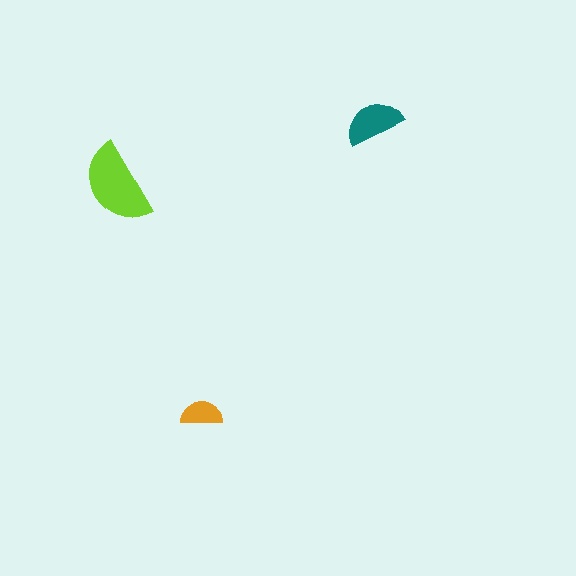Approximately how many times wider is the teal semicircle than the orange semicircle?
About 1.5 times wider.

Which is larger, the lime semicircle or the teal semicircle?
The lime one.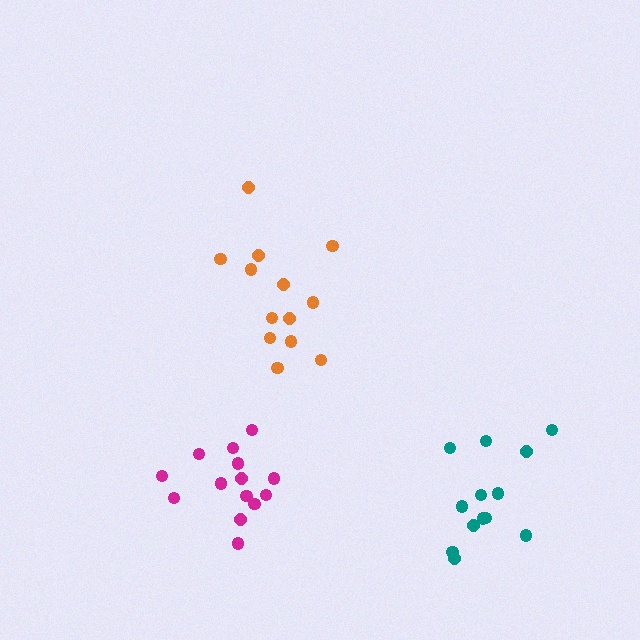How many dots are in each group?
Group 1: 13 dots, Group 2: 14 dots, Group 3: 13 dots (40 total).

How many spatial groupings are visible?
There are 3 spatial groupings.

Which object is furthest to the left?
The magenta cluster is leftmost.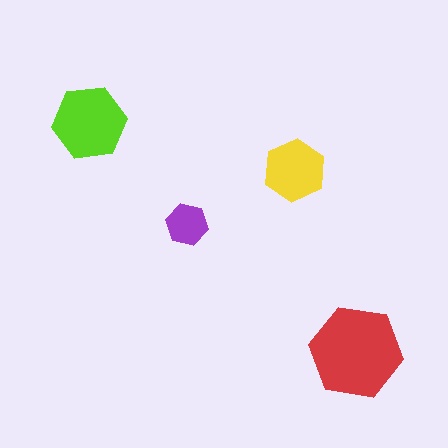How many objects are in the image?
There are 4 objects in the image.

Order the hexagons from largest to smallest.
the red one, the lime one, the yellow one, the purple one.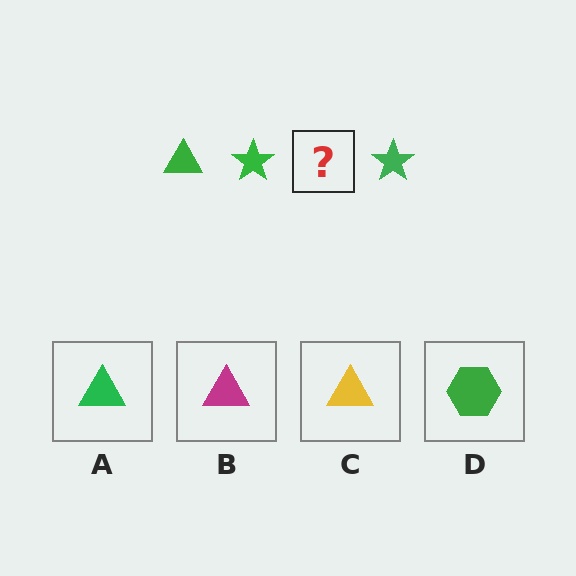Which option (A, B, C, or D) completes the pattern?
A.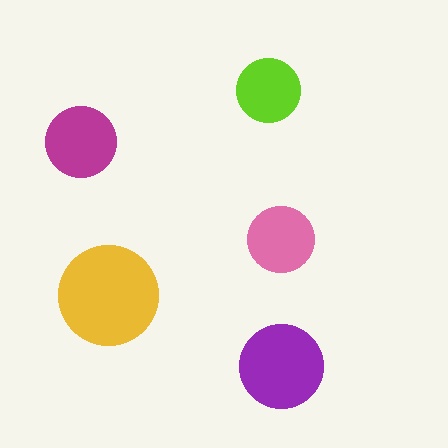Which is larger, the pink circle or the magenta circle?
The magenta one.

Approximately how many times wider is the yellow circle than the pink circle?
About 1.5 times wider.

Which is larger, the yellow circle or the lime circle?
The yellow one.